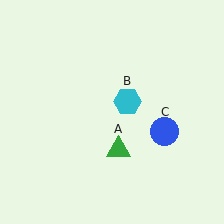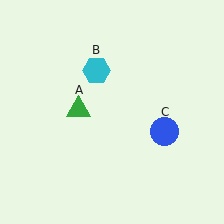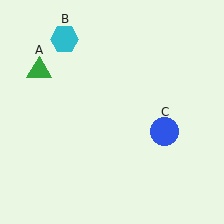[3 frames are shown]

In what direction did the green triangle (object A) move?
The green triangle (object A) moved up and to the left.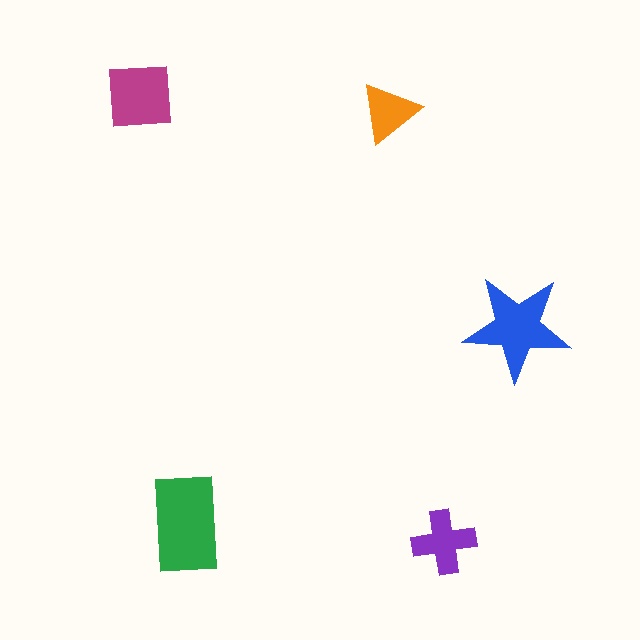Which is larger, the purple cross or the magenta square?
The magenta square.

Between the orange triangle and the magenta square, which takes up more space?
The magenta square.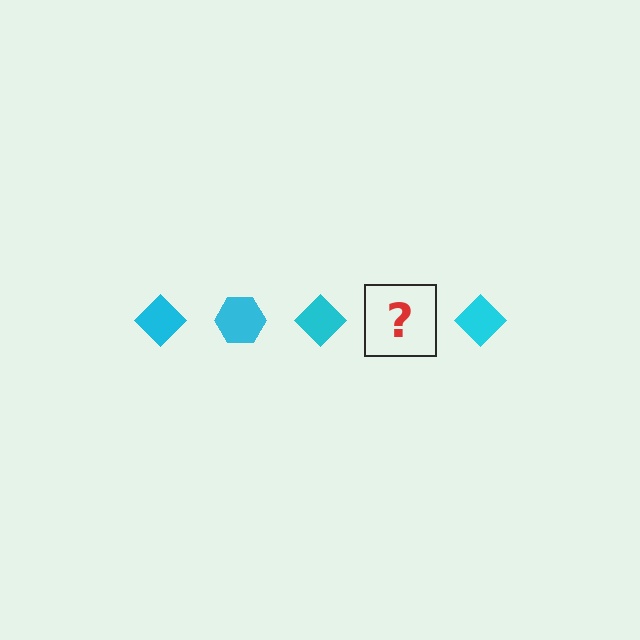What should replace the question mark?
The question mark should be replaced with a cyan hexagon.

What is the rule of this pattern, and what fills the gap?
The rule is that the pattern cycles through diamond, hexagon shapes in cyan. The gap should be filled with a cyan hexagon.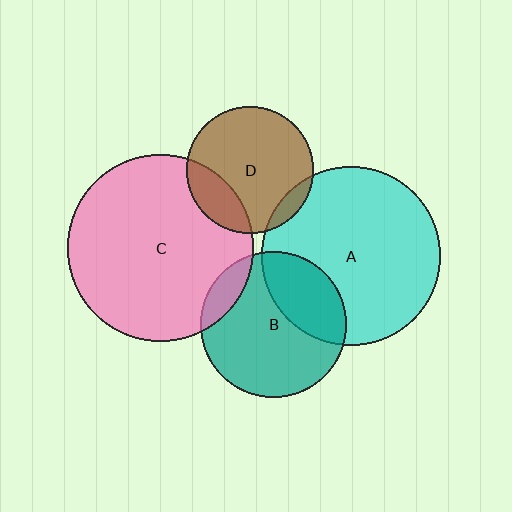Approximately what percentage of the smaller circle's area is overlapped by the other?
Approximately 10%.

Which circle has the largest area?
Circle C (pink).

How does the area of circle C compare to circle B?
Approximately 1.6 times.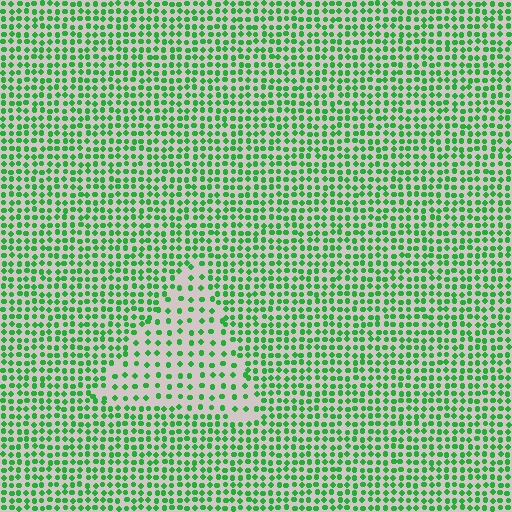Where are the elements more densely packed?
The elements are more densely packed outside the triangle boundary.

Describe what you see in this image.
The image contains small green elements arranged at two different densities. A triangle-shaped region is visible where the elements are less densely packed than the surrounding area.